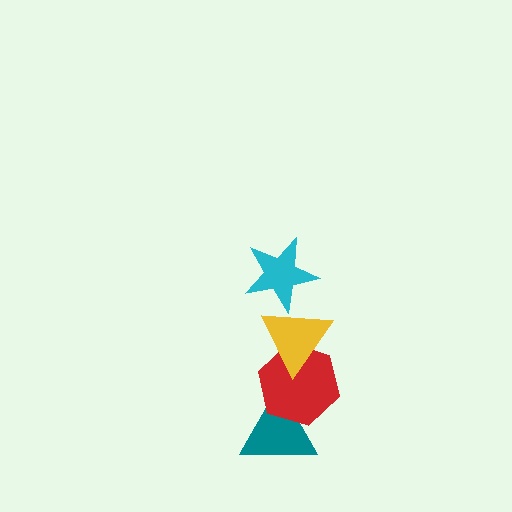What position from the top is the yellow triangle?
The yellow triangle is 2nd from the top.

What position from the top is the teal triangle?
The teal triangle is 4th from the top.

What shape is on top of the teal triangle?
The red hexagon is on top of the teal triangle.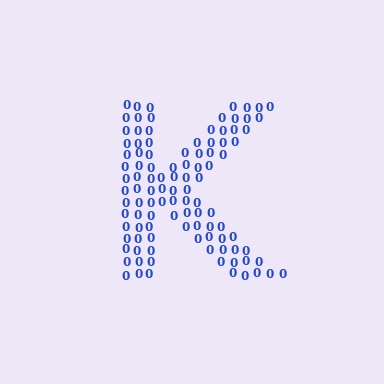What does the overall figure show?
The overall figure shows the letter K.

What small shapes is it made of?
It is made of small digit 0's.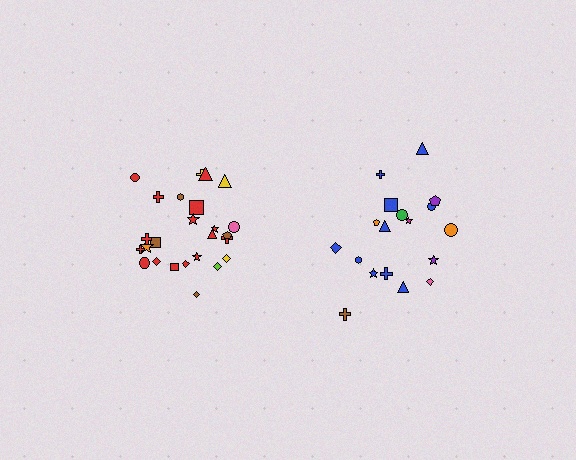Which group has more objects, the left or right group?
The left group.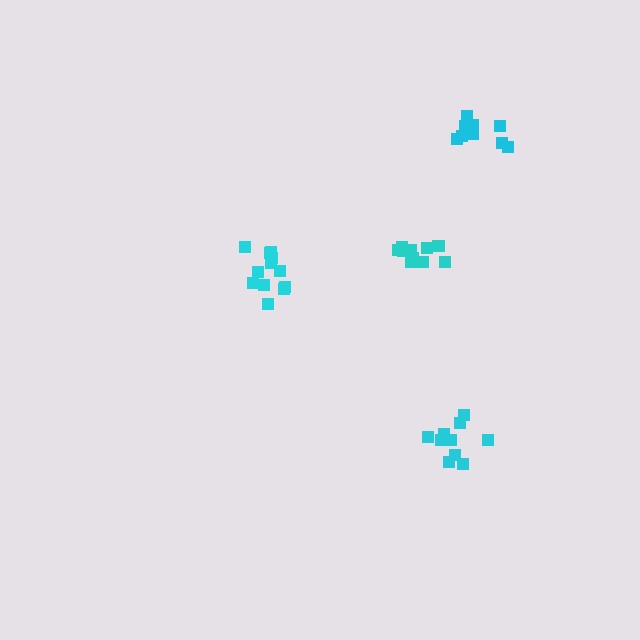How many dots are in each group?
Group 1: 10 dots, Group 2: 10 dots, Group 3: 10 dots, Group 4: 12 dots (42 total).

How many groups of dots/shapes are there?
There are 4 groups.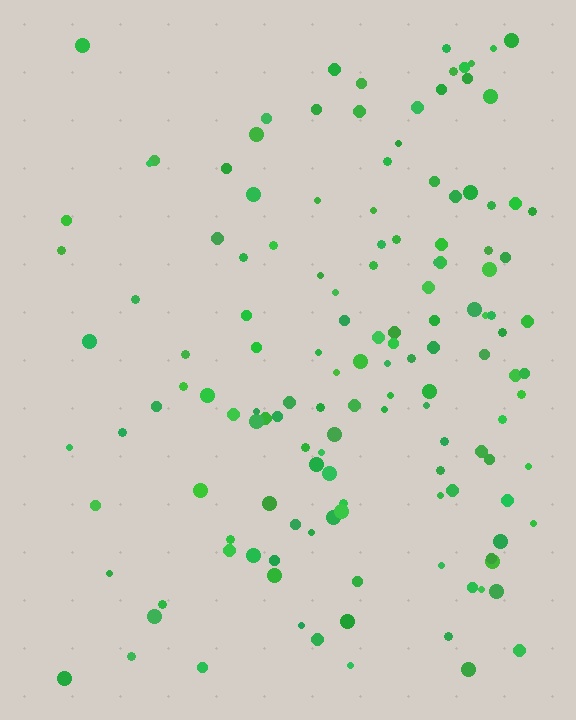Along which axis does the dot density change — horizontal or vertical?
Horizontal.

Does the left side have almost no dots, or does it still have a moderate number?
Still a moderate number, just noticeably fewer than the right.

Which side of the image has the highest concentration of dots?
The right.